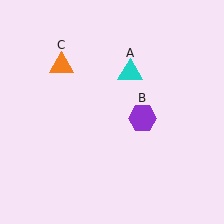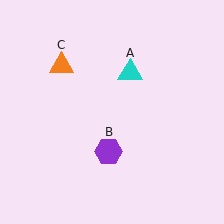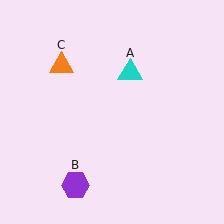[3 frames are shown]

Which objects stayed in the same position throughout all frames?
Cyan triangle (object A) and orange triangle (object C) remained stationary.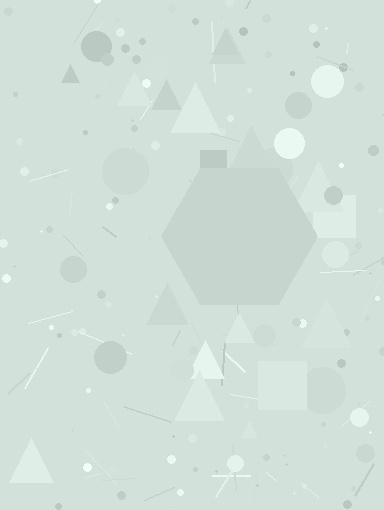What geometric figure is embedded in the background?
A hexagon is embedded in the background.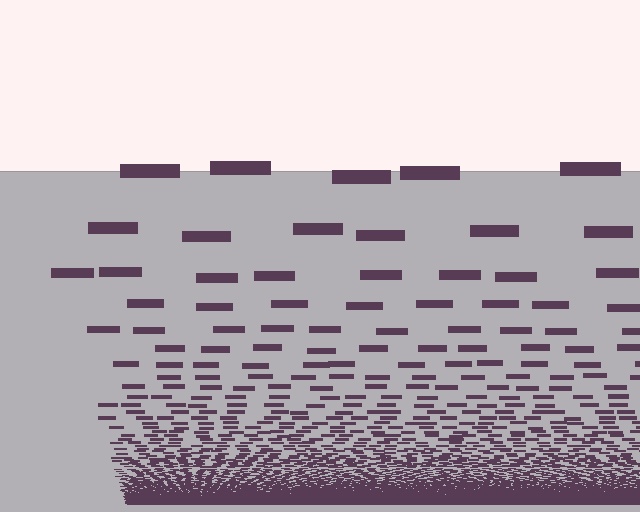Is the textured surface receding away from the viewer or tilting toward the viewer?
The surface appears to tilt toward the viewer. Texture elements get larger and sparser toward the top.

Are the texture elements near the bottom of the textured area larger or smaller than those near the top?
Smaller. The gradient is inverted — elements near the bottom are smaller and denser.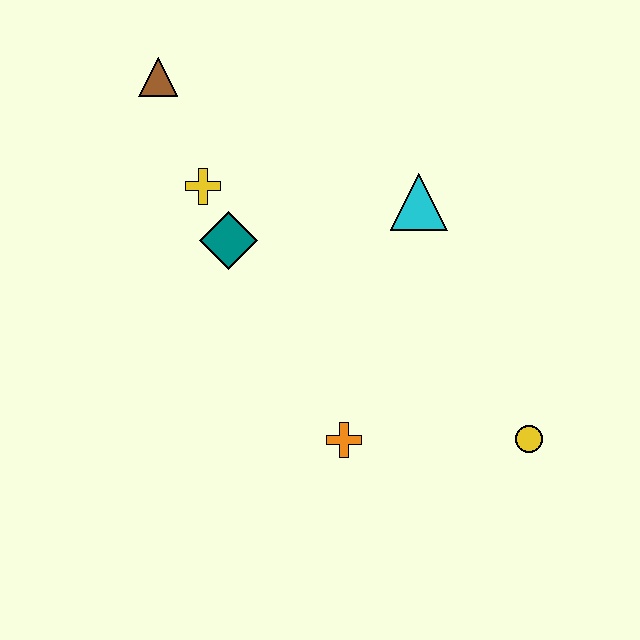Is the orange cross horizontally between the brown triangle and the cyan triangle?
Yes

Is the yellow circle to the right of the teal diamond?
Yes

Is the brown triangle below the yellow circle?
No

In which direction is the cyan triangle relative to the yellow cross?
The cyan triangle is to the right of the yellow cross.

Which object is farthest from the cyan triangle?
The brown triangle is farthest from the cyan triangle.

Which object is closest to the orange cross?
The yellow circle is closest to the orange cross.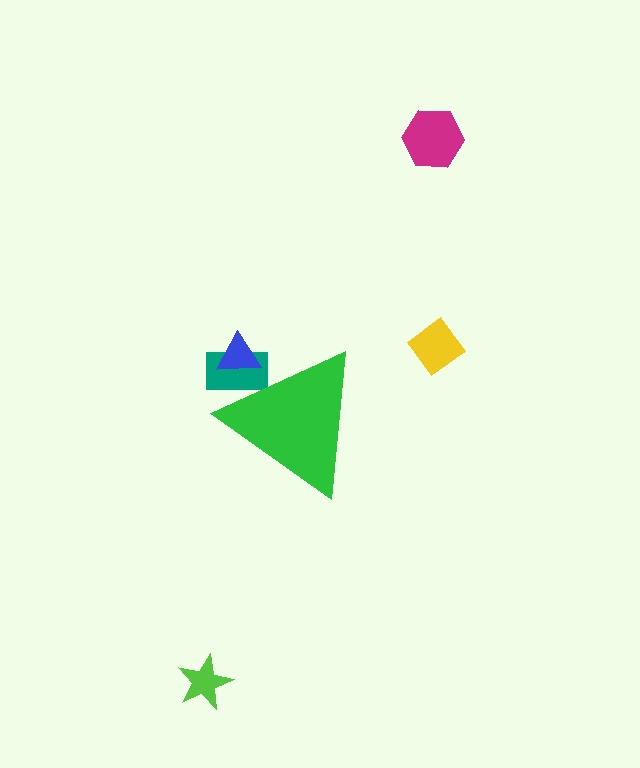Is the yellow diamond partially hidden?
No, the yellow diamond is fully visible.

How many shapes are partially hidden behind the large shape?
2 shapes are partially hidden.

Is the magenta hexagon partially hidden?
No, the magenta hexagon is fully visible.